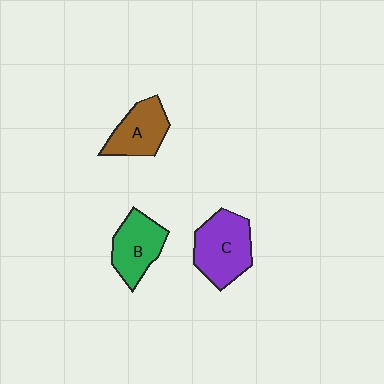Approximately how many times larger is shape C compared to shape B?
Approximately 1.3 times.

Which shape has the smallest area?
Shape A (brown).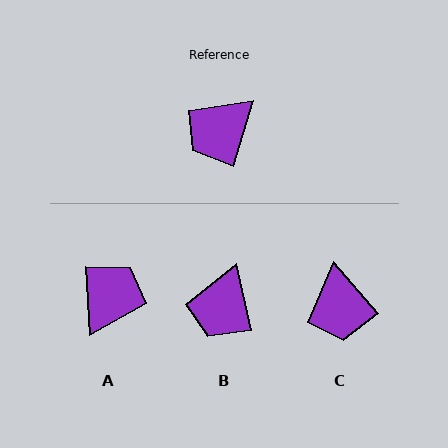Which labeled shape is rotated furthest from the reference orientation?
A, about 160 degrees away.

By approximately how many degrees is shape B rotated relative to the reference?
Approximately 29 degrees counter-clockwise.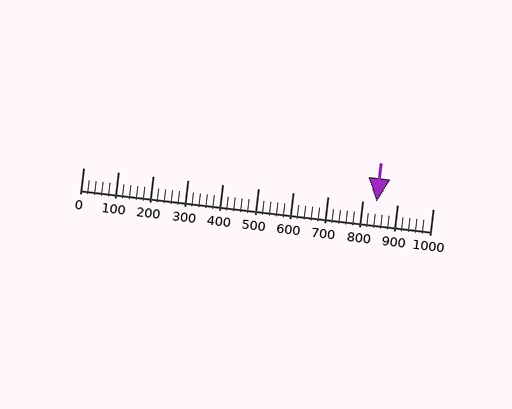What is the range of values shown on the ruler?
The ruler shows values from 0 to 1000.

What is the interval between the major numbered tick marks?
The major tick marks are spaced 100 units apart.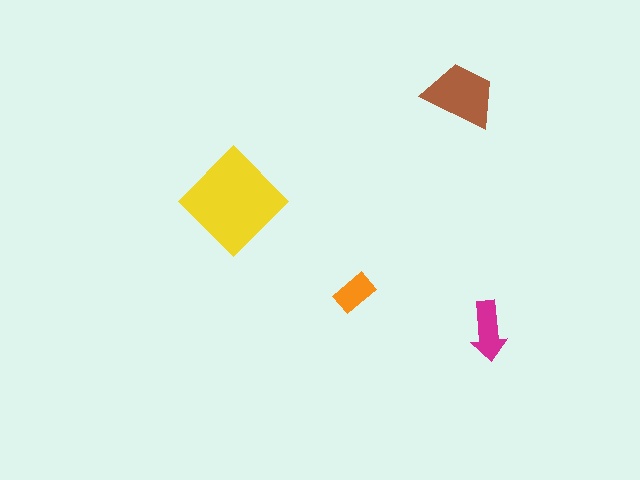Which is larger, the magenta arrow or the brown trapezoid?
The brown trapezoid.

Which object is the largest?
The yellow diamond.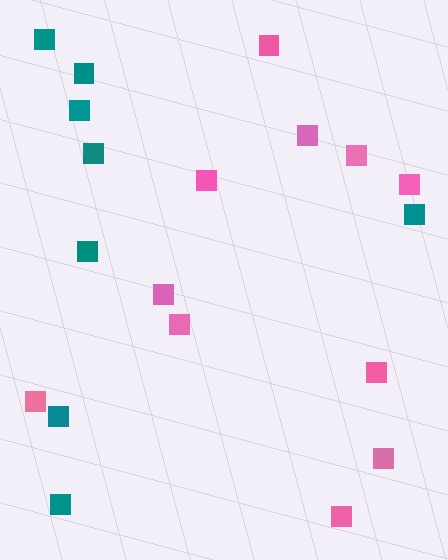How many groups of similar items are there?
There are 2 groups: one group of pink squares (11) and one group of teal squares (8).